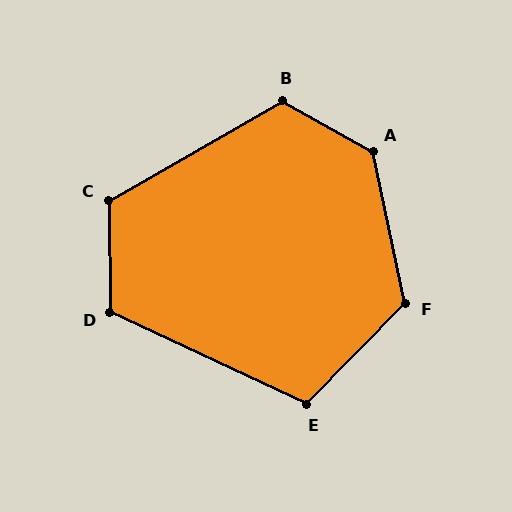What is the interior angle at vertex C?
Approximately 120 degrees (obtuse).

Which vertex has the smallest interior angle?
E, at approximately 109 degrees.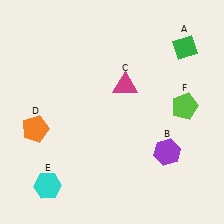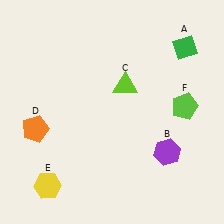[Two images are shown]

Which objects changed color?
C changed from magenta to lime. E changed from cyan to yellow.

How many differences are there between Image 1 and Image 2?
There are 2 differences between the two images.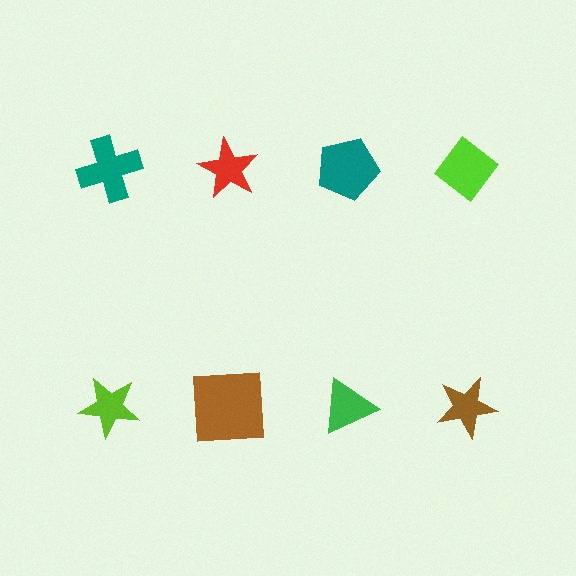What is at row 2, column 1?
A lime star.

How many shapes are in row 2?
4 shapes.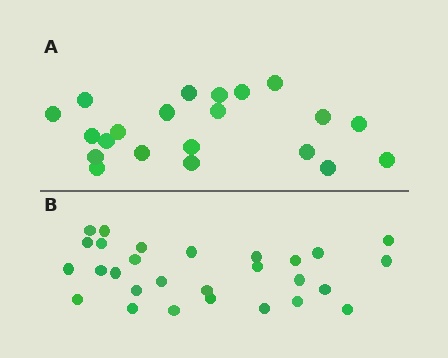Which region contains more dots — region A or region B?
Region B (the bottom region) has more dots.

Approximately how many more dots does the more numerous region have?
Region B has roughly 8 or so more dots than region A.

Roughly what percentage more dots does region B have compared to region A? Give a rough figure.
About 35% more.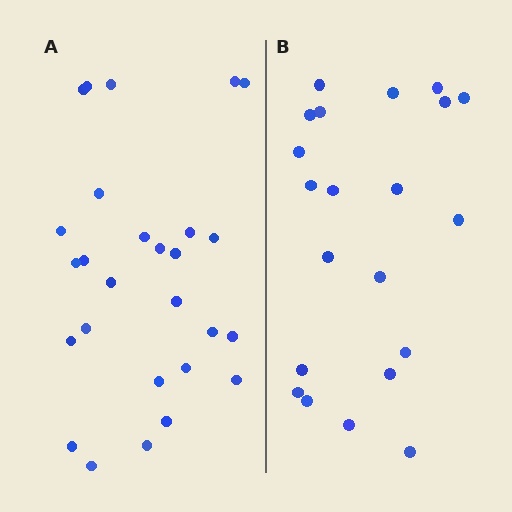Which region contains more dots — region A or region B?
Region A (the left region) has more dots.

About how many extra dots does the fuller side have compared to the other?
Region A has about 6 more dots than region B.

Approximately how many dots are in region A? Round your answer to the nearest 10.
About 30 dots. (The exact count is 27, which rounds to 30.)